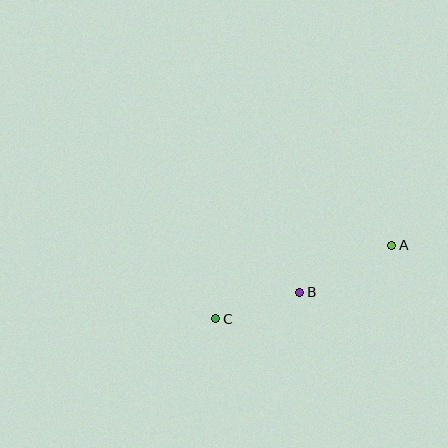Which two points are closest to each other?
Points B and C are closest to each other.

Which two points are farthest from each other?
Points A and C are farthest from each other.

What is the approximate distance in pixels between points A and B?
The distance between A and B is approximately 104 pixels.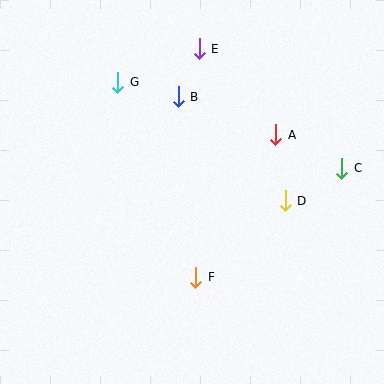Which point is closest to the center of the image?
Point F at (196, 277) is closest to the center.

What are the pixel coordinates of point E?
Point E is at (199, 49).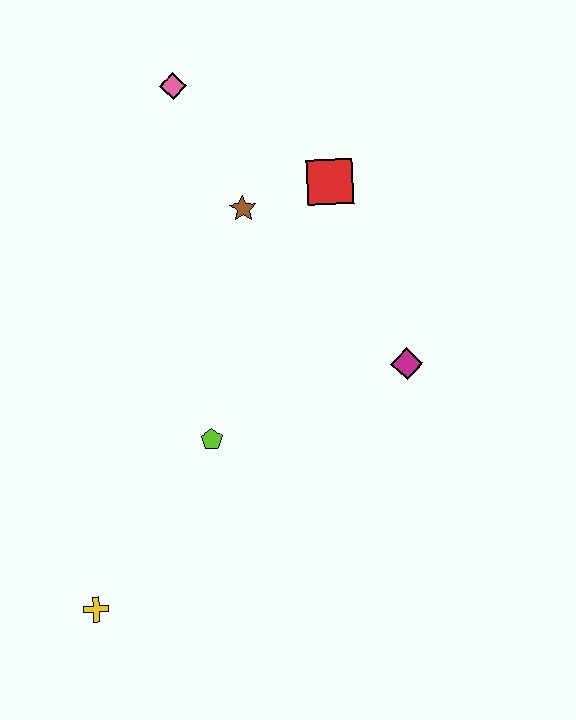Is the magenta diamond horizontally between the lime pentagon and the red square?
No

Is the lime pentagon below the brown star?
Yes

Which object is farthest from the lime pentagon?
The pink diamond is farthest from the lime pentagon.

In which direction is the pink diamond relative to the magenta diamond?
The pink diamond is above the magenta diamond.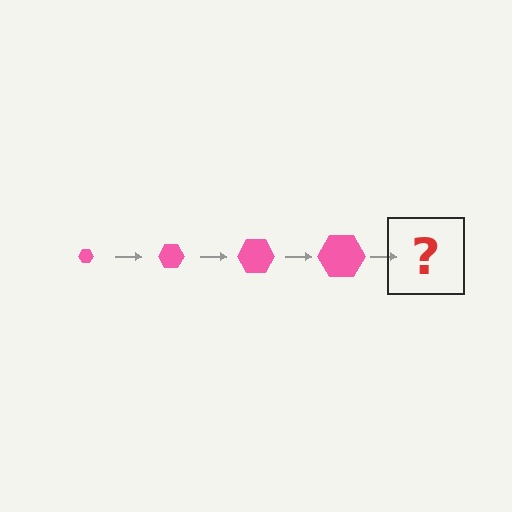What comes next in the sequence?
The next element should be a pink hexagon, larger than the previous one.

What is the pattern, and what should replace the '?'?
The pattern is that the hexagon gets progressively larger each step. The '?' should be a pink hexagon, larger than the previous one.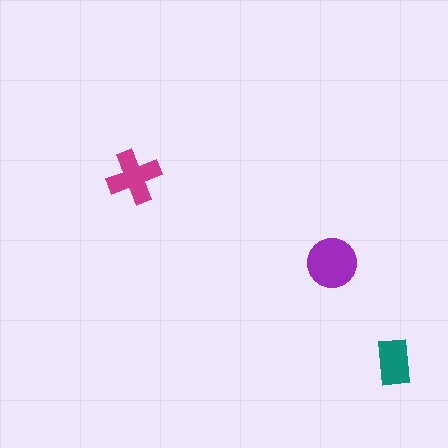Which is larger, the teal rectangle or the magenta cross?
The magenta cross.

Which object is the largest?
The purple circle.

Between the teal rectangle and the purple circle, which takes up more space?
The purple circle.